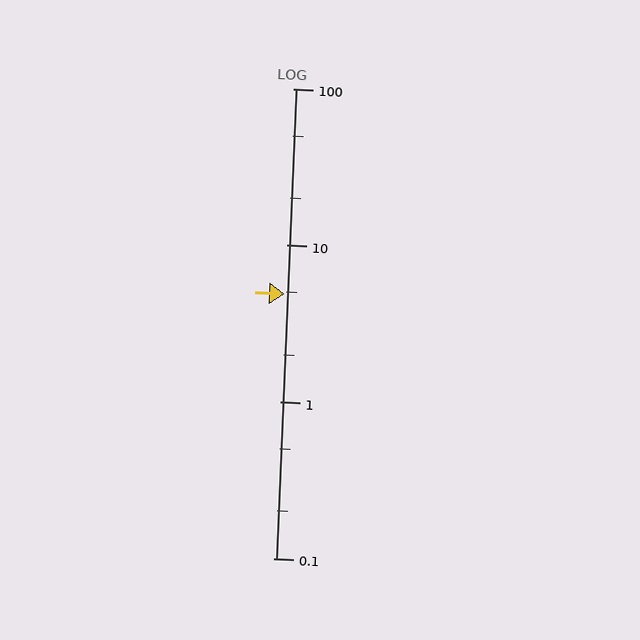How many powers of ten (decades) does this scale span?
The scale spans 3 decades, from 0.1 to 100.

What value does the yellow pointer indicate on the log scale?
The pointer indicates approximately 4.9.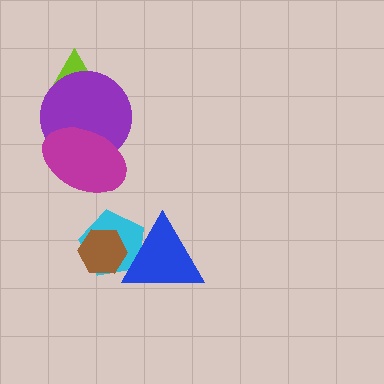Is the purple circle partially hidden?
Yes, it is partially covered by another shape.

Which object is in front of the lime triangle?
The purple circle is in front of the lime triangle.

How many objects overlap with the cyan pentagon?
2 objects overlap with the cyan pentagon.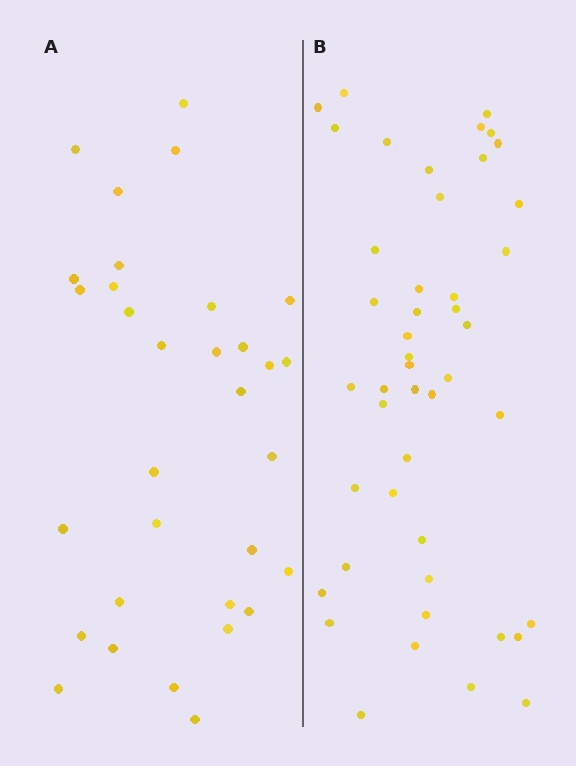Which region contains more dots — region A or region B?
Region B (the right region) has more dots.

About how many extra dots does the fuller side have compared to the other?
Region B has approximately 15 more dots than region A.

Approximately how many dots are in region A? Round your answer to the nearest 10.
About 30 dots. (The exact count is 32, which rounds to 30.)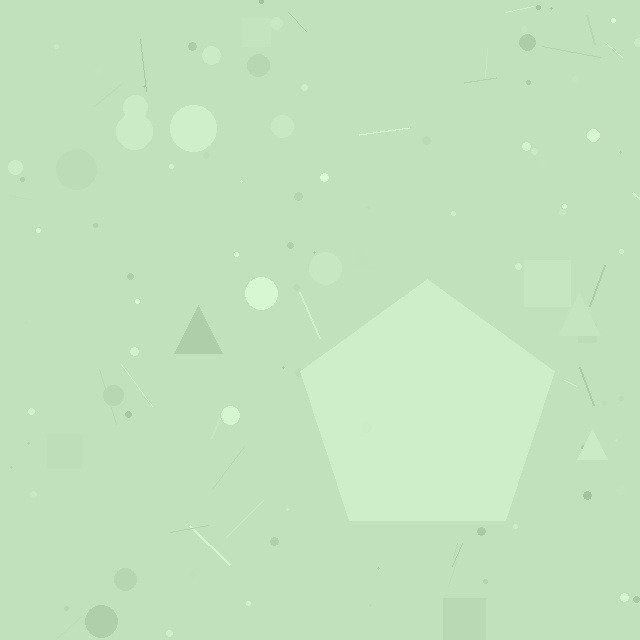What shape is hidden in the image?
A pentagon is hidden in the image.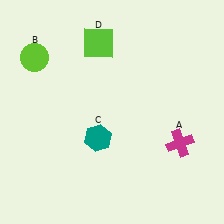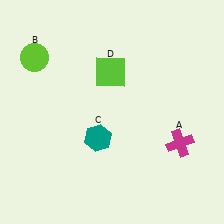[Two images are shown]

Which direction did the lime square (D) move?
The lime square (D) moved down.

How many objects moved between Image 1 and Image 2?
1 object moved between the two images.